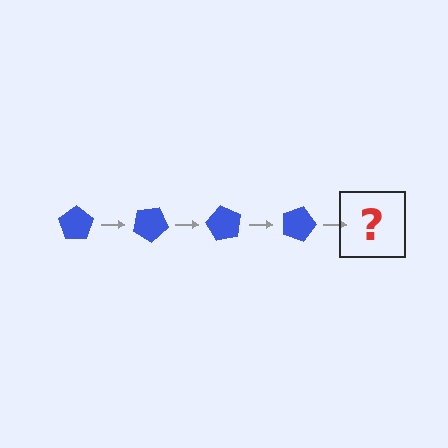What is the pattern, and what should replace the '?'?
The pattern is that the pentagon rotates 30 degrees each step. The '?' should be a blue pentagon rotated 120 degrees.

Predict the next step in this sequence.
The next step is a blue pentagon rotated 120 degrees.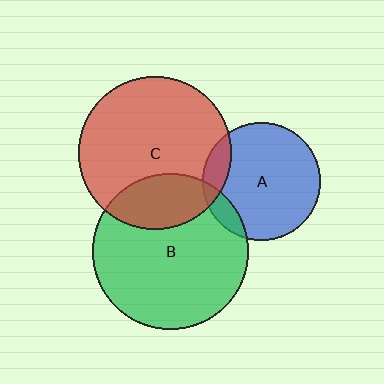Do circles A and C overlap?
Yes.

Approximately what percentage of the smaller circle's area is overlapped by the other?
Approximately 10%.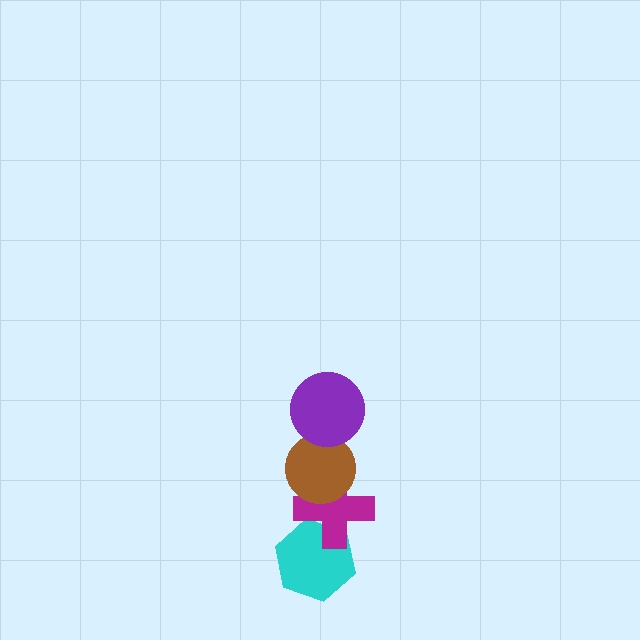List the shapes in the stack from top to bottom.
From top to bottom: the purple circle, the brown circle, the magenta cross, the cyan hexagon.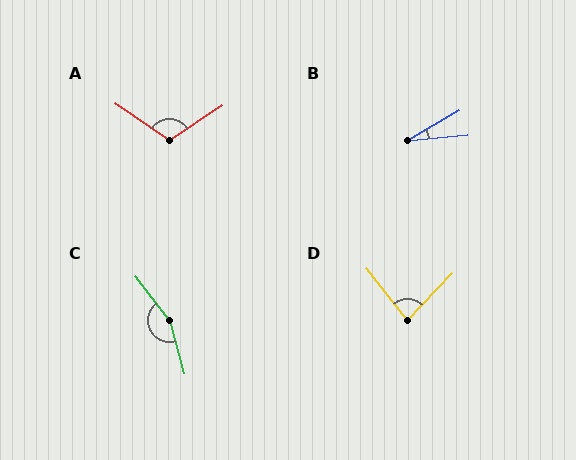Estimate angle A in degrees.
Approximately 112 degrees.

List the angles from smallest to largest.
B (25°), D (82°), A (112°), C (158°).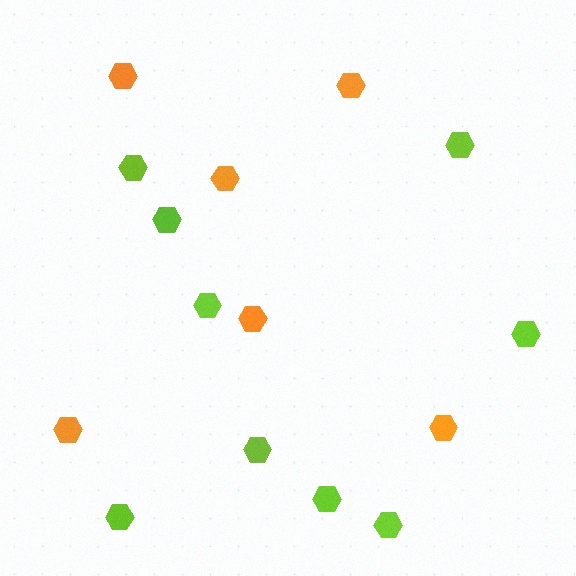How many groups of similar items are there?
There are 2 groups: one group of lime hexagons (9) and one group of orange hexagons (6).